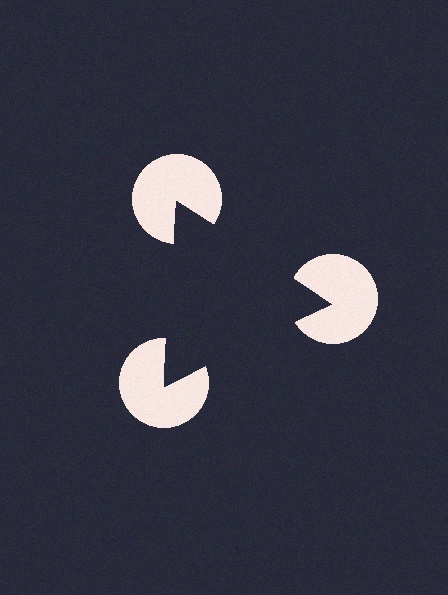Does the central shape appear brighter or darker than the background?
It typically appears slightly darker than the background, even though no actual brightness change is drawn.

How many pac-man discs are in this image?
There are 3 — one at each vertex of the illusory triangle.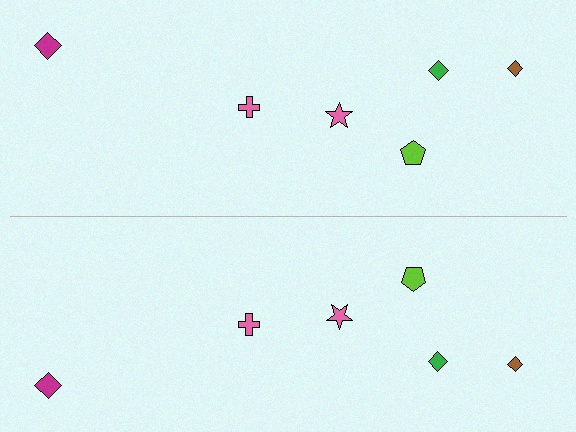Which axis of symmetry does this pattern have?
The pattern has a horizontal axis of symmetry running through the center of the image.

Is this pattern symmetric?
Yes, this pattern has bilateral (reflection) symmetry.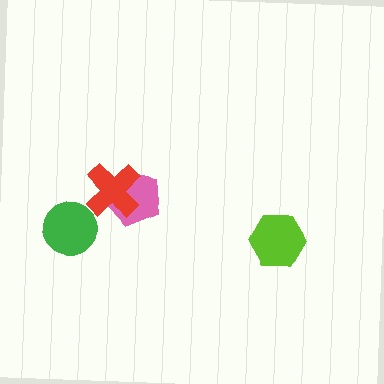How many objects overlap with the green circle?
0 objects overlap with the green circle.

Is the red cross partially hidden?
No, no other shape covers it.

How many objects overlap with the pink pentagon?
1 object overlaps with the pink pentagon.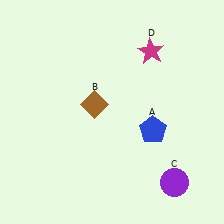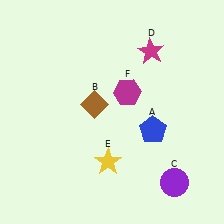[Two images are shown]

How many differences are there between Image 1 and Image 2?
There are 2 differences between the two images.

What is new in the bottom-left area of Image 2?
A yellow star (E) was added in the bottom-left area of Image 2.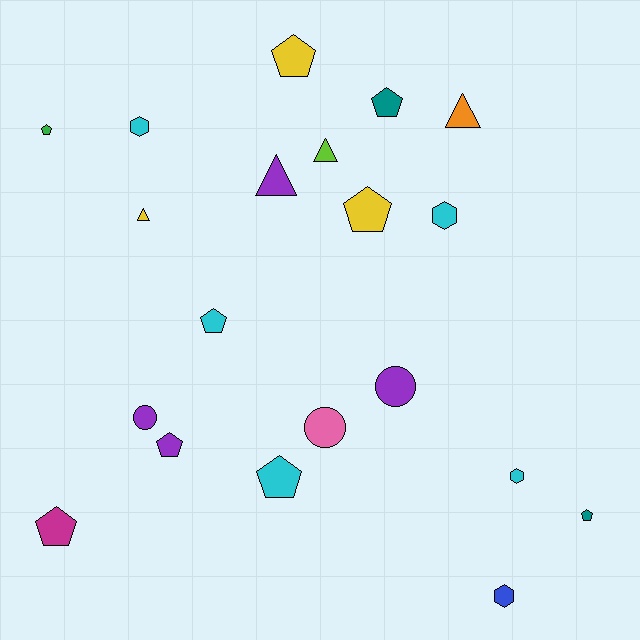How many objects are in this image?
There are 20 objects.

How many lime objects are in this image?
There is 1 lime object.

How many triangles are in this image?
There are 4 triangles.